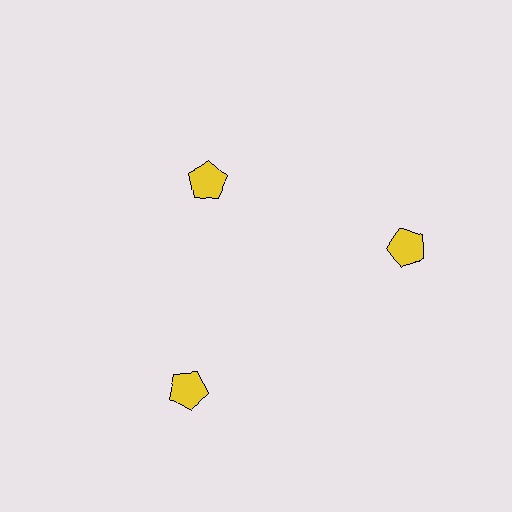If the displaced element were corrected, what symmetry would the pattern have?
It would have 3-fold rotational symmetry — the pattern would map onto itself every 120 degrees.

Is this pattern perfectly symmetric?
No. The 3 yellow pentagons are arranged in a ring, but one element near the 11 o'clock position is pulled inward toward the center, breaking the 3-fold rotational symmetry.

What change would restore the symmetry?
The symmetry would be restored by moving it outward, back onto the ring so that all 3 pentagons sit at equal angles and equal distance from the center.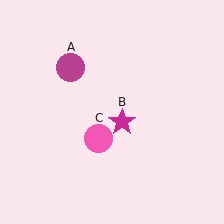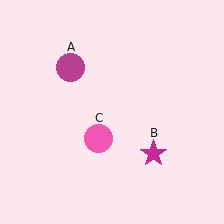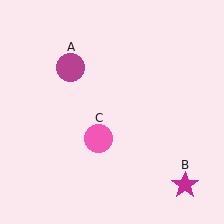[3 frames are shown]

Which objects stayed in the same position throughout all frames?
Magenta circle (object A) and pink circle (object C) remained stationary.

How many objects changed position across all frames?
1 object changed position: magenta star (object B).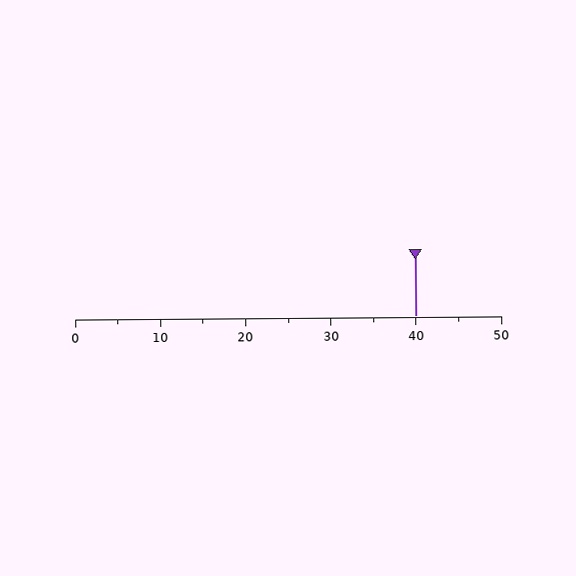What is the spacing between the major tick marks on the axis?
The major ticks are spaced 10 apart.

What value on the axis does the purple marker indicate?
The marker indicates approximately 40.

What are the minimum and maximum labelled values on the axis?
The axis runs from 0 to 50.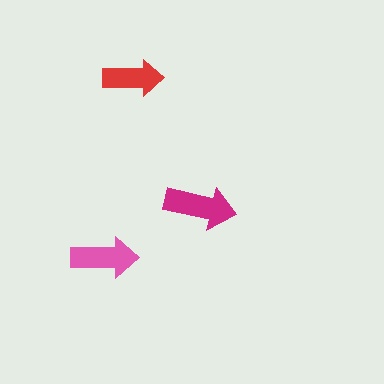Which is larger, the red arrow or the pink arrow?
The pink one.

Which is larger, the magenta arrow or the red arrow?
The magenta one.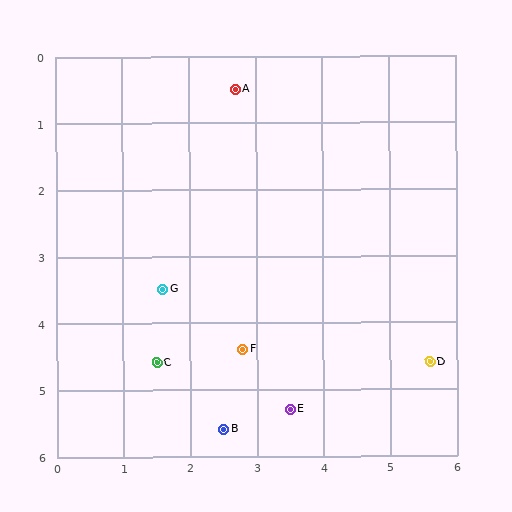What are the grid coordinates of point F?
Point F is at approximately (2.8, 4.4).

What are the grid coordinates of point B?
Point B is at approximately (2.5, 5.6).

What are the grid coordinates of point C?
Point C is at approximately (1.5, 4.6).